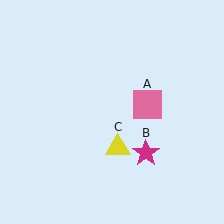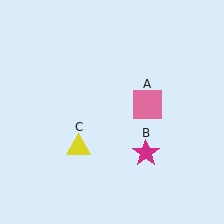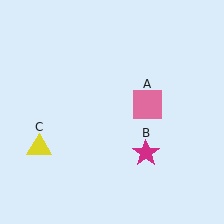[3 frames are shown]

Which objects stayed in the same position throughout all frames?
Pink square (object A) and magenta star (object B) remained stationary.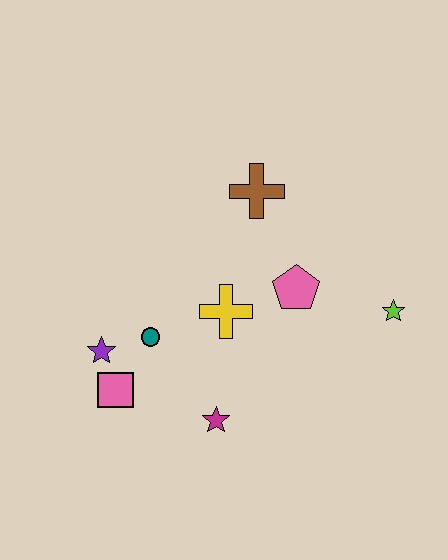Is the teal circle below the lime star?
Yes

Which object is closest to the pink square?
The purple star is closest to the pink square.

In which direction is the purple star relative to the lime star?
The purple star is to the left of the lime star.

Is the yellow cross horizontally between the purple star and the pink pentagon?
Yes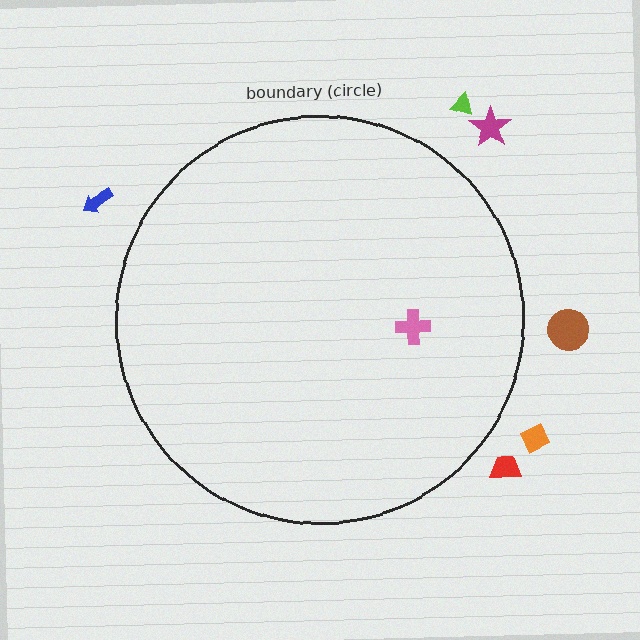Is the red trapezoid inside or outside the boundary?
Outside.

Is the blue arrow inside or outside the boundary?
Outside.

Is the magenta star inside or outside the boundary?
Outside.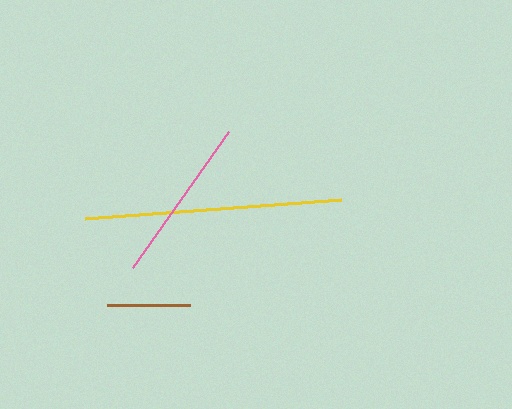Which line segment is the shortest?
The brown line is the shortest at approximately 84 pixels.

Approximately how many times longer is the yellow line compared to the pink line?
The yellow line is approximately 1.5 times the length of the pink line.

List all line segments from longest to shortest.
From longest to shortest: yellow, pink, brown.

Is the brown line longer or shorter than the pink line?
The pink line is longer than the brown line.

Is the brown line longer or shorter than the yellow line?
The yellow line is longer than the brown line.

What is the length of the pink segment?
The pink segment is approximately 167 pixels long.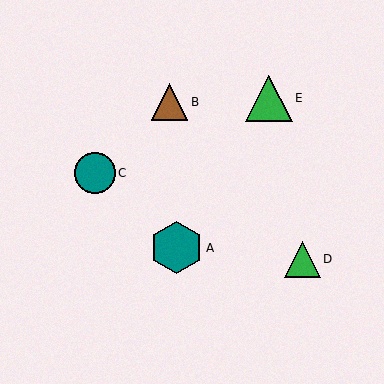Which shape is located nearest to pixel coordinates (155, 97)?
The brown triangle (labeled B) at (169, 102) is nearest to that location.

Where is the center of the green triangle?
The center of the green triangle is at (302, 259).